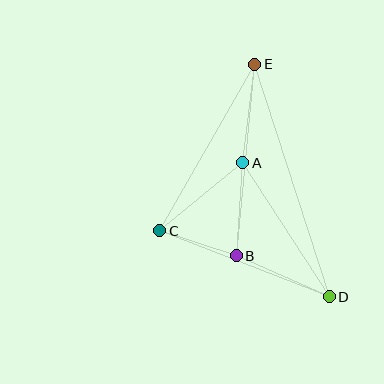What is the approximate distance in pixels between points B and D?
The distance between B and D is approximately 102 pixels.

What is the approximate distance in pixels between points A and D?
The distance between A and D is approximately 160 pixels.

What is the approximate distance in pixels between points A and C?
The distance between A and C is approximately 107 pixels.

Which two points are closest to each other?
Points B and C are closest to each other.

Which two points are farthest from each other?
Points D and E are farthest from each other.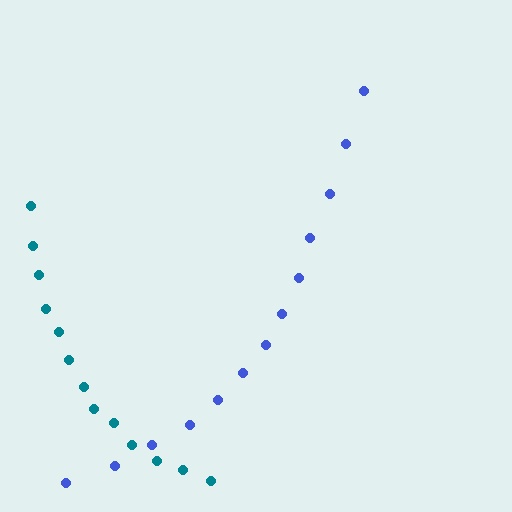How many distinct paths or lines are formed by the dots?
There are 2 distinct paths.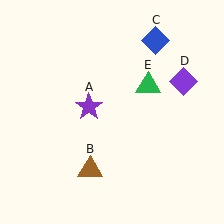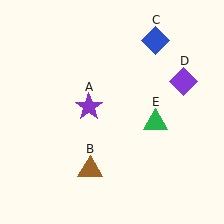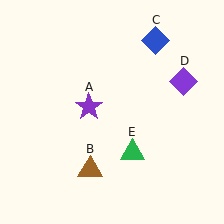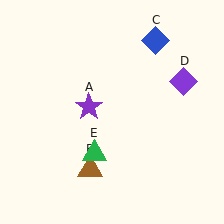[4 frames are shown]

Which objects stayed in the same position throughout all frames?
Purple star (object A) and brown triangle (object B) and blue diamond (object C) and purple diamond (object D) remained stationary.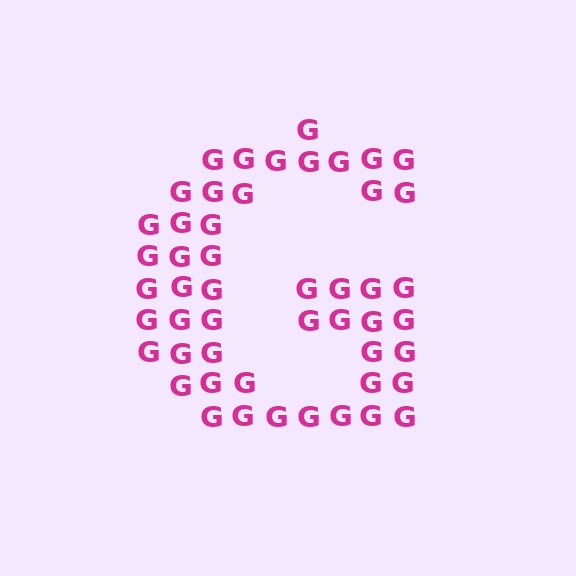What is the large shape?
The large shape is the letter G.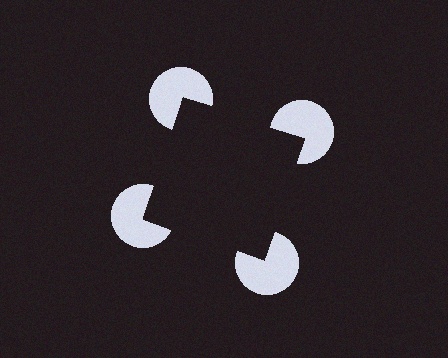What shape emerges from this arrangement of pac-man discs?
An illusory square — its edges are inferred from the aligned wedge cuts in the pac-man discs, not physically drawn.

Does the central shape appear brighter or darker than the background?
It typically appears slightly darker than the background, even though no actual brightness change is drawn.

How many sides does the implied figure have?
4 sides.